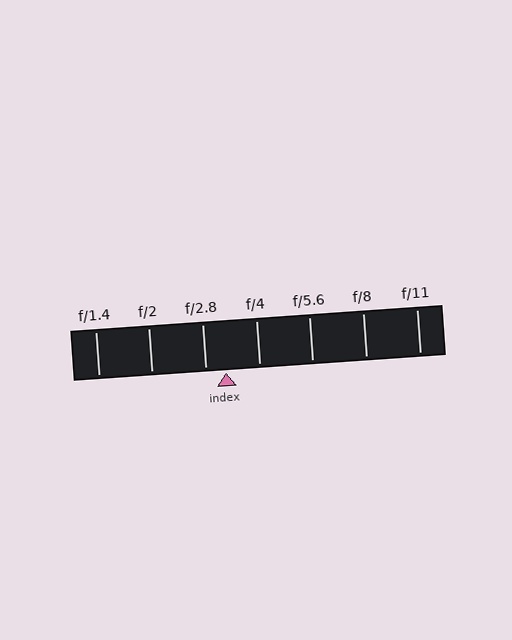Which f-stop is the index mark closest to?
The index mark is closest to f/2.8.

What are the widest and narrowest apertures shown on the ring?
The widest aperture shown is f/1.4 and the narrowest is f/11.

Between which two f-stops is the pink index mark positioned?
The index mark is between f/2.8 and f/4.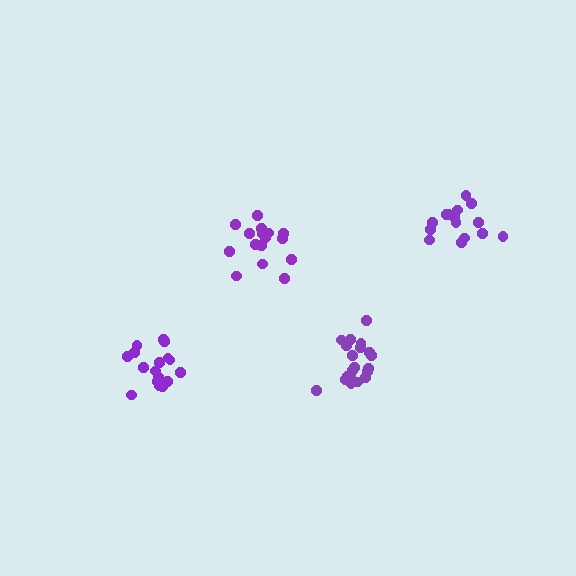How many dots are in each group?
Group 1: 16 dots, Group 2: 17 dots, Group 3: 15 dots, Group 4: 20 dots (68 total).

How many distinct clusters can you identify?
There are 4 distinct clusters.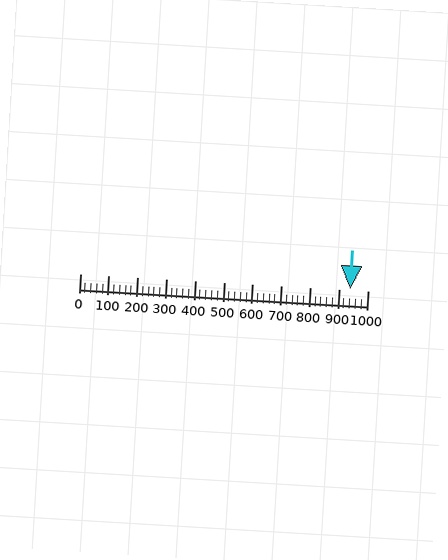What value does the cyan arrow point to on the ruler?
The cyan arrow points to approximately 940.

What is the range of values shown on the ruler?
The ruler shows values from 0 to 1000.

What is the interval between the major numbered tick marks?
The major tick marks are spaced 100 units apart.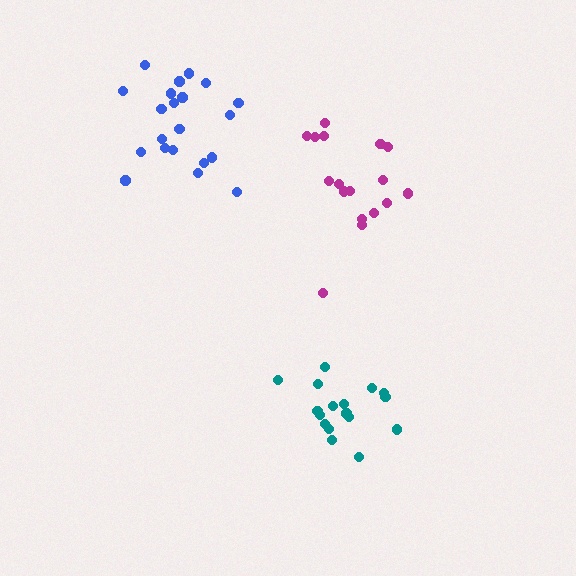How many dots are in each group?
Group 1: 17 dots, Group 2: 17 dots, Group 3: 21 dots (55 total).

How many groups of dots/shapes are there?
There are 3 groups.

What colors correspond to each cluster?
The clusters are colored: teal, magenta, blue.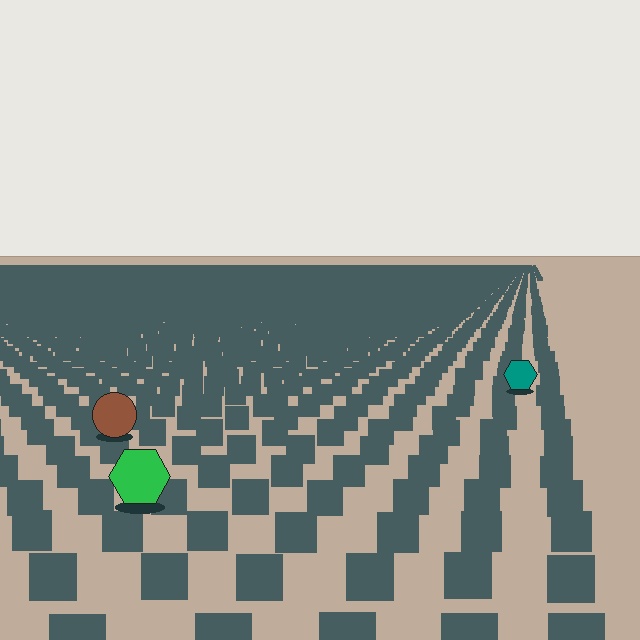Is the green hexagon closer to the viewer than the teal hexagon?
Yes. The green hexagon is closer — you can tell from the texture gradient: the ground texture is coarser near it.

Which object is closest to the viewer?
The green hexagon is closest. The texture marks near it are larger and more spread out.